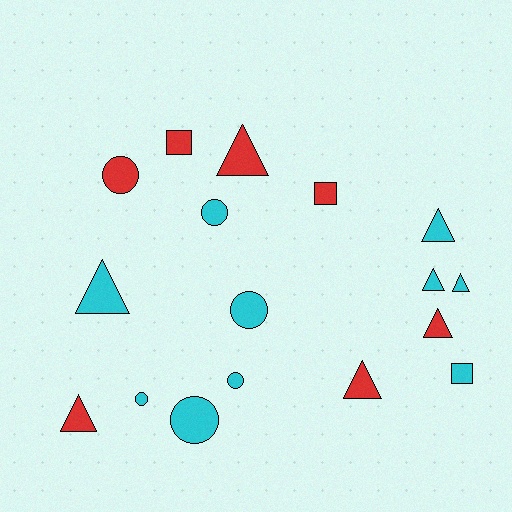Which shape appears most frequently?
Triangle, with 8 objects.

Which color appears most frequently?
Cyan, with 10 objects.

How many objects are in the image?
There are 17 objects.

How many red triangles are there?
There are 4 red triangles.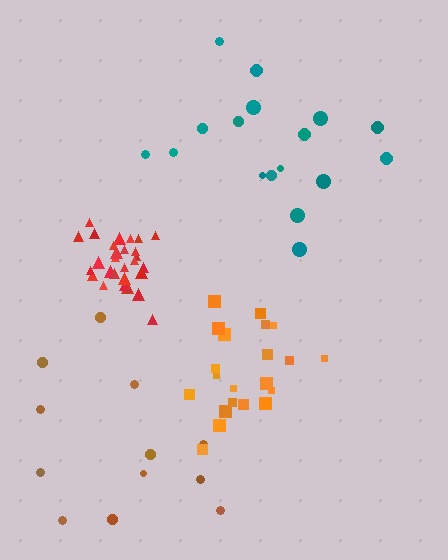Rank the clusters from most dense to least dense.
red, orange, teal, brown.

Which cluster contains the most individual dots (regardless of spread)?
Red (28).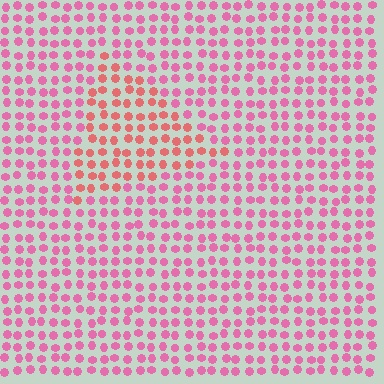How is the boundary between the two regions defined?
The boundary is defined purely by a slight shift in hue (about 30 degrees). Spacing, size, and orientation are identical on both sides.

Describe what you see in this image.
The image is filled with small pink elements in a uniform arrangement. A triangle-shaped region is visible where the elements are tinted to a slightly different hue, forming a subtle color boundary.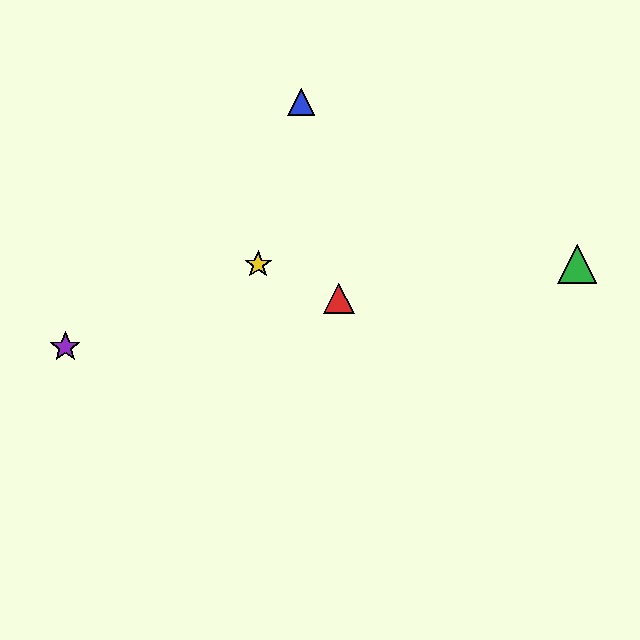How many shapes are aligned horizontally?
2 shapes (the green triangle, the yellow star) are aligned horizontally.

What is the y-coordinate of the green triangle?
The green triangle is at y≈264.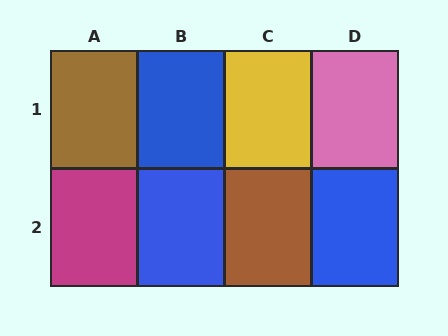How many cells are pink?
1 cell is pink.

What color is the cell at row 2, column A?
Magenta.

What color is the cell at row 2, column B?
Blue.